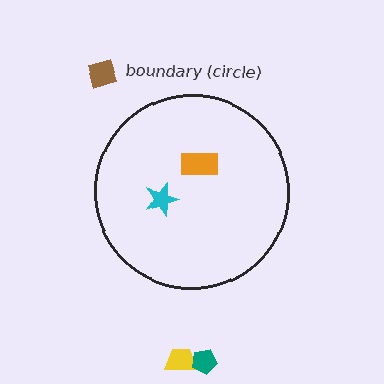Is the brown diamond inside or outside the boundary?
Outside.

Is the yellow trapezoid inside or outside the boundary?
Outside.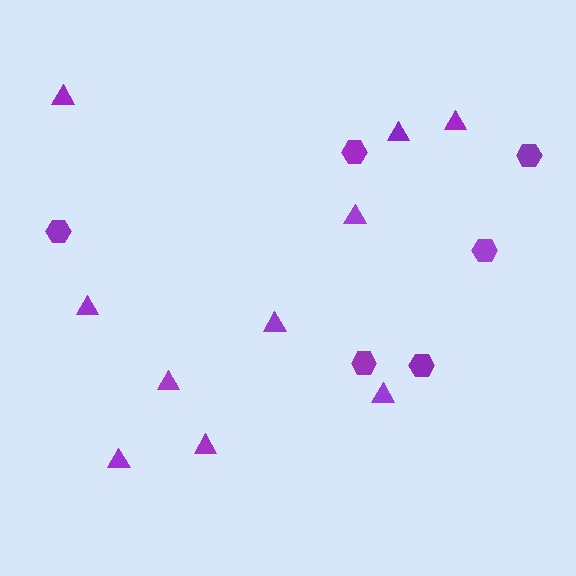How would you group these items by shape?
There are 2 groups: one group of triangles (10) and one group of hexagons (6).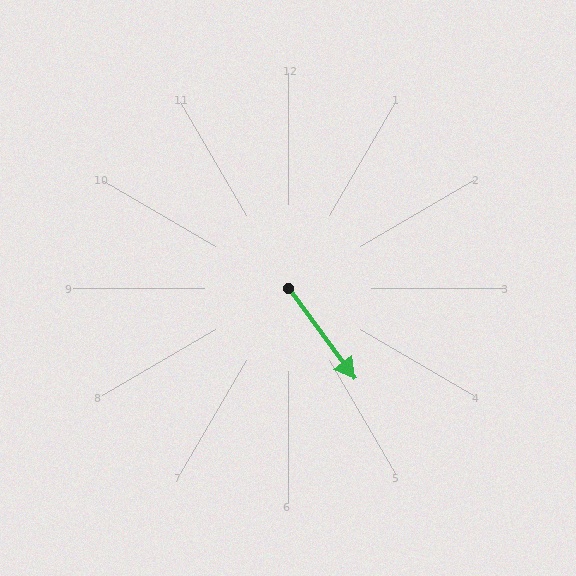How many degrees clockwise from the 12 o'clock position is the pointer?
Approximately 144 degrees.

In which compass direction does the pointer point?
Southeast.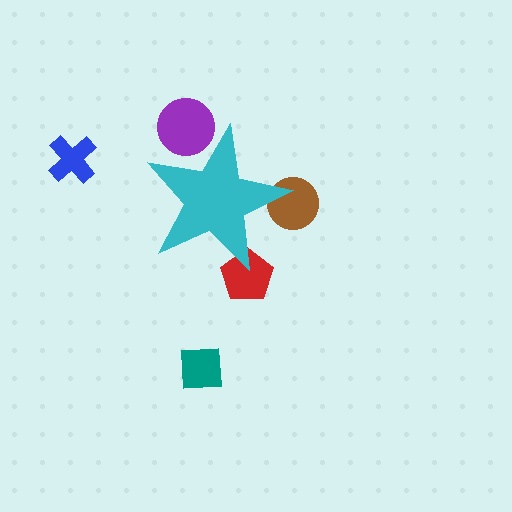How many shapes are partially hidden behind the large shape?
3 shapes are partially hidden.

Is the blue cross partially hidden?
No, the blue cross is fully visible.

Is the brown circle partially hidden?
Yes, the brown circle is partially hidden behind the cyan star.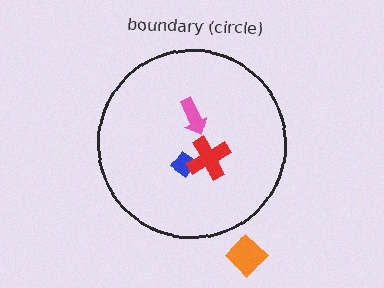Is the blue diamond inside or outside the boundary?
Inside.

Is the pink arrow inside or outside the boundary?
Inside.